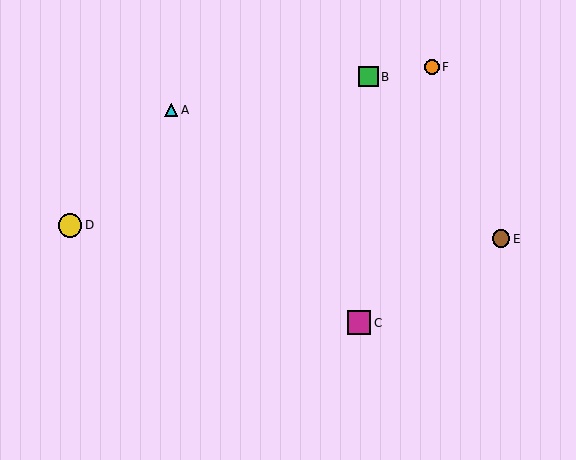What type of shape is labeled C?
Shape C is a magenta square.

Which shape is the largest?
The yellow circle (labeled D) is the largest.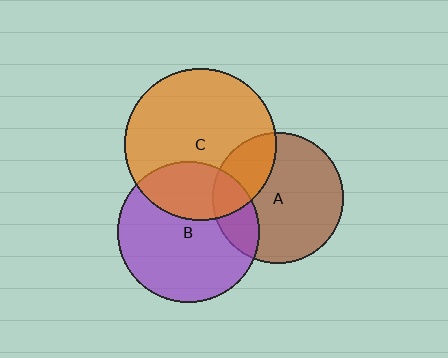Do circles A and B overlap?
Yes.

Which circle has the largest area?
Circle C (orange).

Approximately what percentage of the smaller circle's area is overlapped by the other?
Approximately 20%.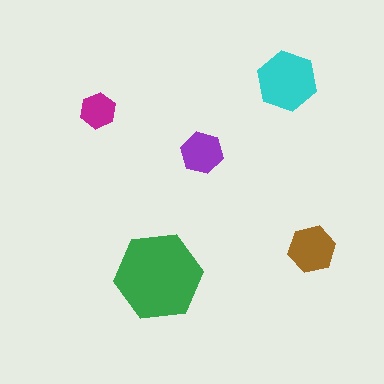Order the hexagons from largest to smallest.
the green one, the cyan one, the brown one, the purple one, the magenta one.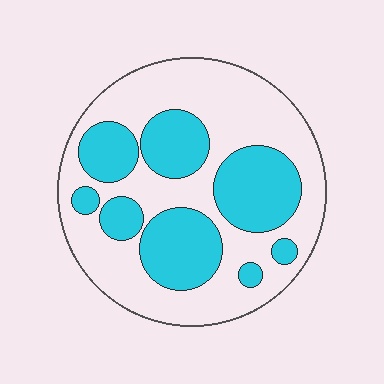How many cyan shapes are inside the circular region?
8.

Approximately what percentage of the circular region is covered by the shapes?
Approximately 40%.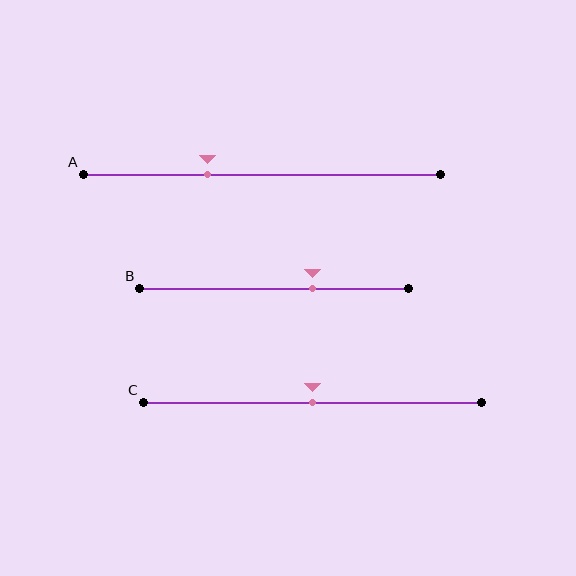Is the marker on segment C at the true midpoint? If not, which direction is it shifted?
Yes, the marker on segment C is at the true midpoint.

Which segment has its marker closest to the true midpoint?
Segment C has its marker closest to the true midpoint.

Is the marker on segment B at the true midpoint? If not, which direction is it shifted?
No, the marker on segment B is shifted to the right by about 14% of the segment length.